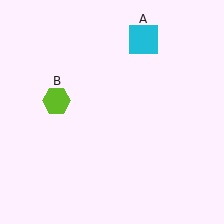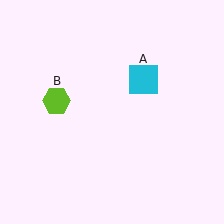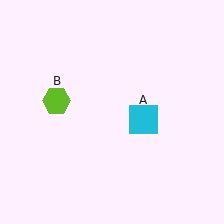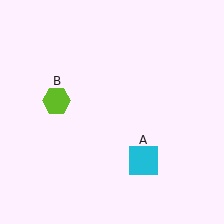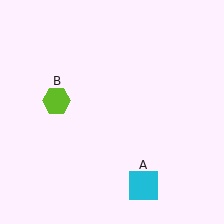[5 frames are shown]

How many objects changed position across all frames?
1 object changed position: cyan square (object A).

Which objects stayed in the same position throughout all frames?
Lime hexagon (object B) remained stationary.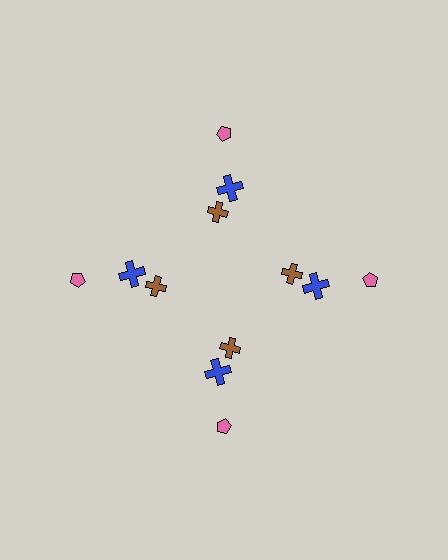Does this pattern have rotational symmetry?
Yes, this pattern has 4-fold rotational symmetry. It looks the same after rotating 90 degrees around the center.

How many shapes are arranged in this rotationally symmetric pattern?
There are 12 shapes, arranged in 4 groups of 3.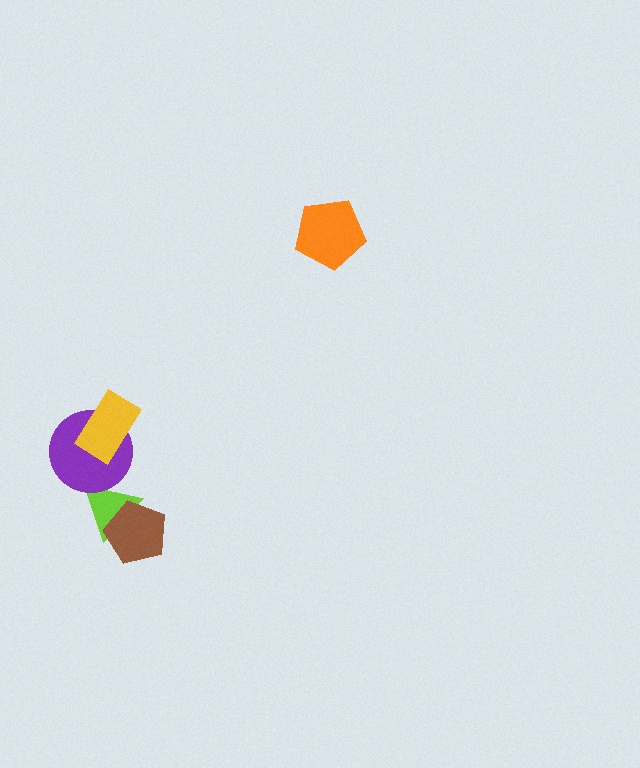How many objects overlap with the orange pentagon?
0 objects overlap with the orange pentagon.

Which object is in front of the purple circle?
The yellow rectangle is in front of the purple circle.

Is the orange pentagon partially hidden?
No, no other shape covers it.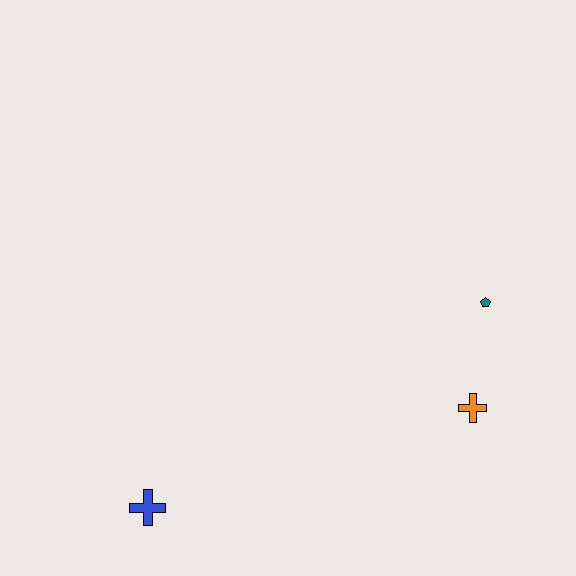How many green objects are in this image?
There are no green objects.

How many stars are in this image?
There are no stars.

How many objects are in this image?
There are 3 objects.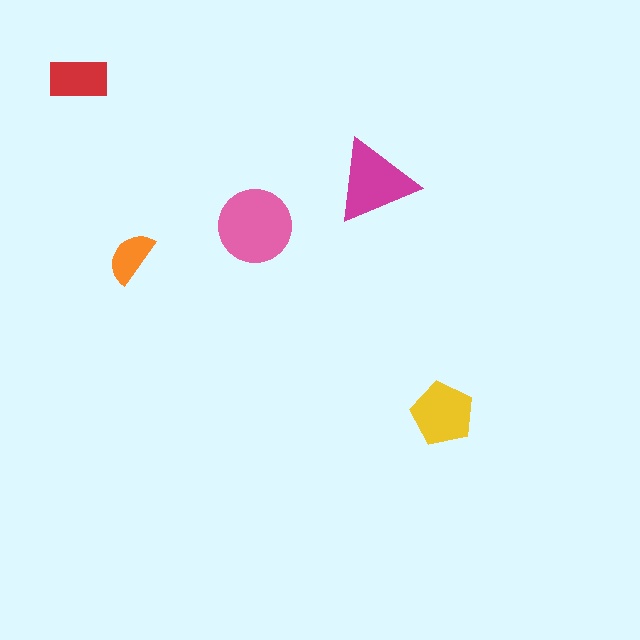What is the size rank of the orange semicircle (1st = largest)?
5th.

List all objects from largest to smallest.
The pink circle, the magenta triangle, the yellow pentagon, the red rectangle, the orange semicircle.